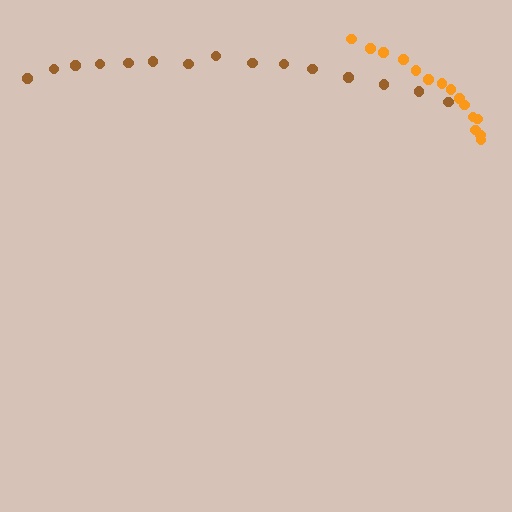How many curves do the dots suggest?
There are 2 distinct paths.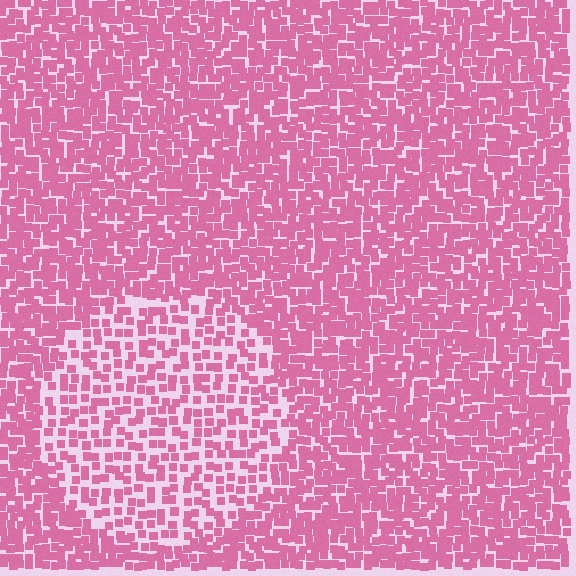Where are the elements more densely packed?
The elements are more densely packed outside the circle boundary.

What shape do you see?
I see a circle.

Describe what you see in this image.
The image contains small pink elements arranged at two different densities. A circle-shaped region is visible where the elements are less densely packed than the surrounding area.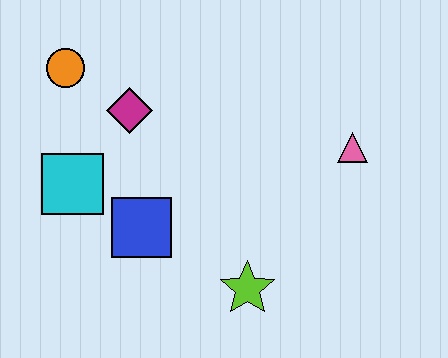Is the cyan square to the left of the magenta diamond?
Yes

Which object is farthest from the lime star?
The orange circle is farthest from the lime star.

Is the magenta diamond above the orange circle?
No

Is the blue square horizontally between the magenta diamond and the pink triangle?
Yes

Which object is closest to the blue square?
The cyan square is closest to the blue square.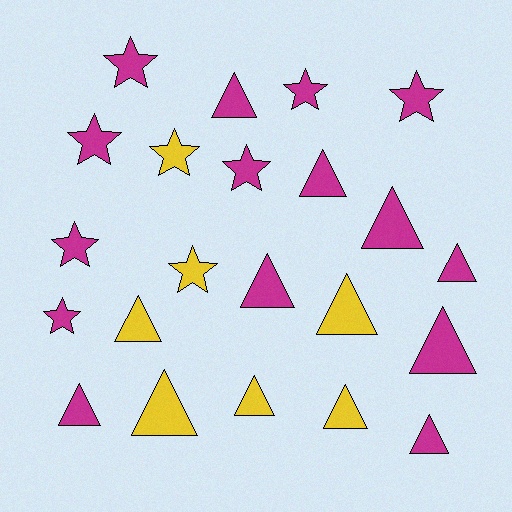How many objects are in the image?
There are 22 objects.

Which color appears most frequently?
Magenta, with 15 objects.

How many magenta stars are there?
There are 7 magenta stars.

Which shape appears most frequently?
Triangle, with 13 objects.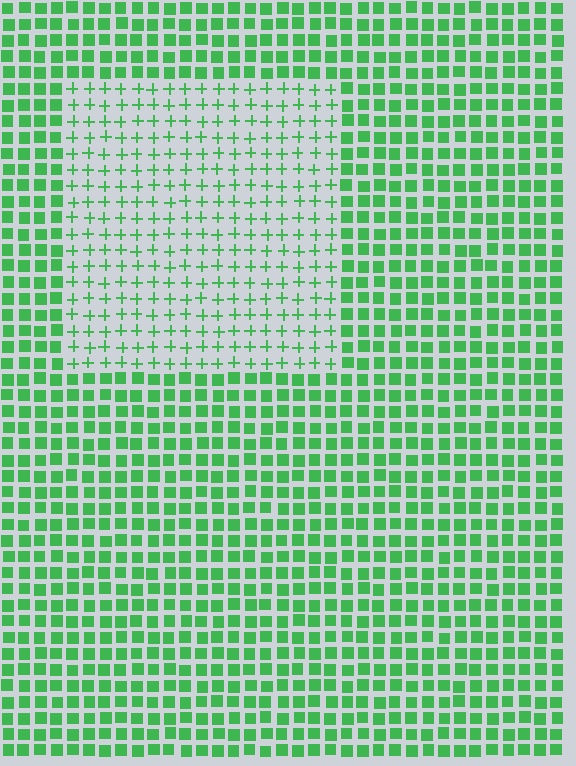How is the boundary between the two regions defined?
The boundary is defined by a change in element shape: plus signs inside vs. squares outside. All elements share the same color and spacing.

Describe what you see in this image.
The image is filled with small green elements arranged in a uniform grid. A rectangle-shaped region contains plus signs, while the surrounding area contains squares. The boundary is defined purely by the change in element shape.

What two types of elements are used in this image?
The image uses plus signs inside the rectangle region and squares outside it.